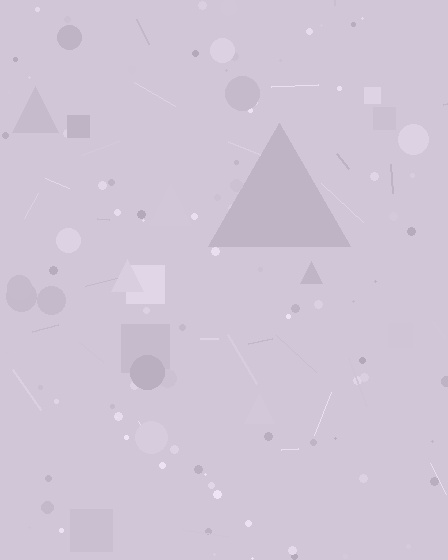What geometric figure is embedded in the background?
A triangle is embedded in the background.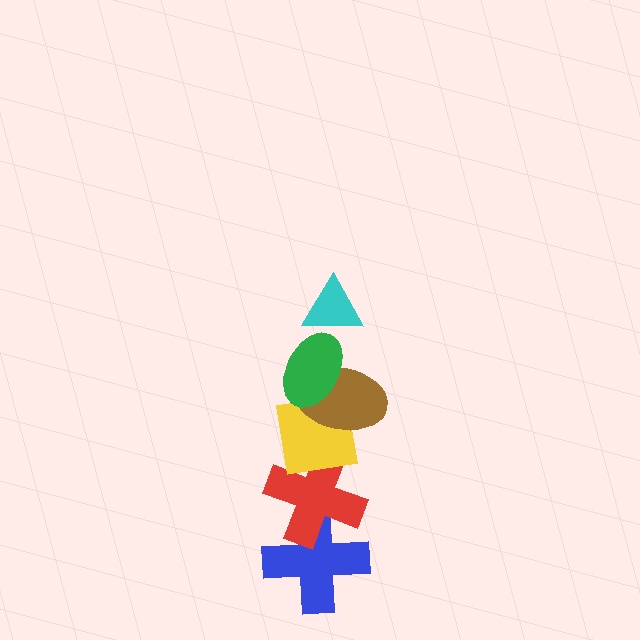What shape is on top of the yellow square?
The brown ellipse is on top of the yellow square.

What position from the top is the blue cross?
The blue cross is 6th from the top.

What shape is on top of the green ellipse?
The cyan triangle is on top of the green ellipse.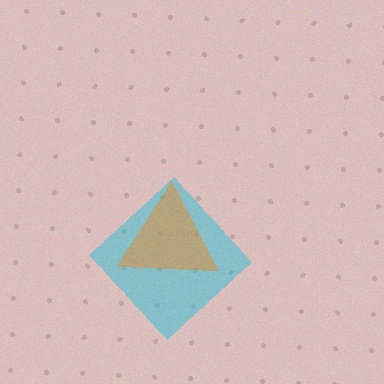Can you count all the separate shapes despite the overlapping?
Yes, there are 2 separate shapes.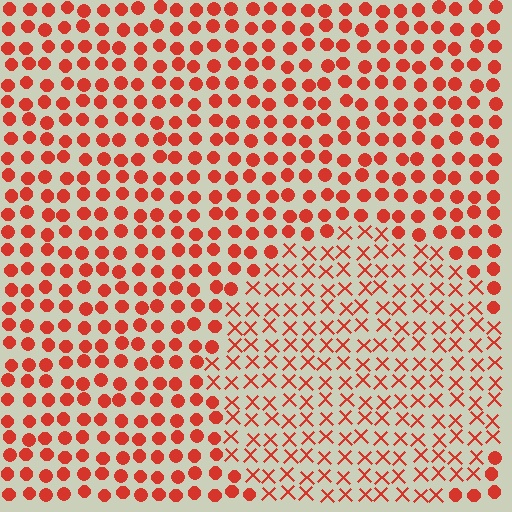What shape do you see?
I see a circle.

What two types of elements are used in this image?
The image uses X marks inside the circle region and circles outside it.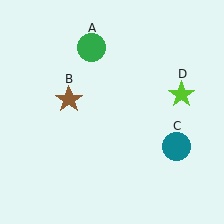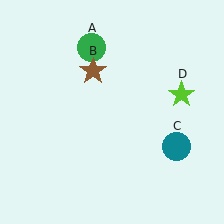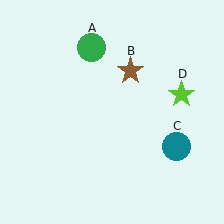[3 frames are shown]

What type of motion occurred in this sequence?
The brown star (object B) rotated clockwise around the center of the scene.